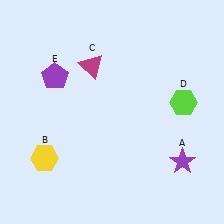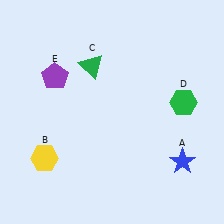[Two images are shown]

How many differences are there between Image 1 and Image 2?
There are 3 differences between the two images.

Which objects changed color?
A changed from purple to blue. C changed from magenta to green. D changed from lime to green.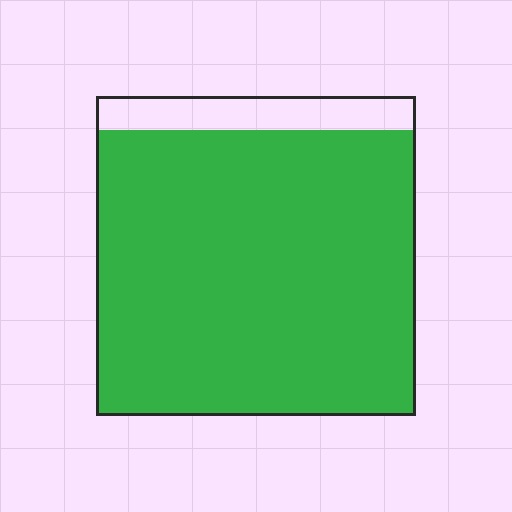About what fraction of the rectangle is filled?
About nine tenths (9/10).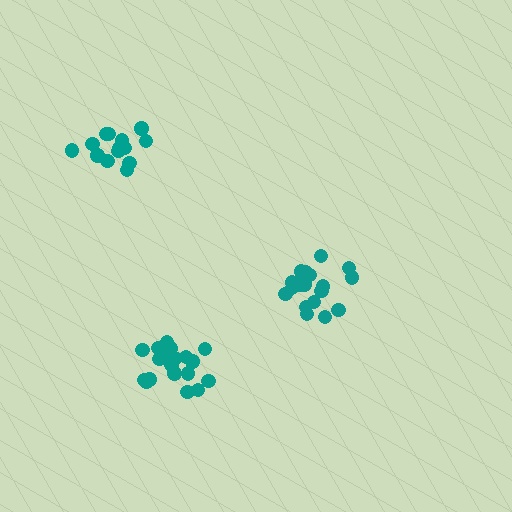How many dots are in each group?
Group 1: 18 dots, Group 2: 15 dots, Group 3: 20 dots (53 total).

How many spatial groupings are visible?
There are 3 spatial groupings.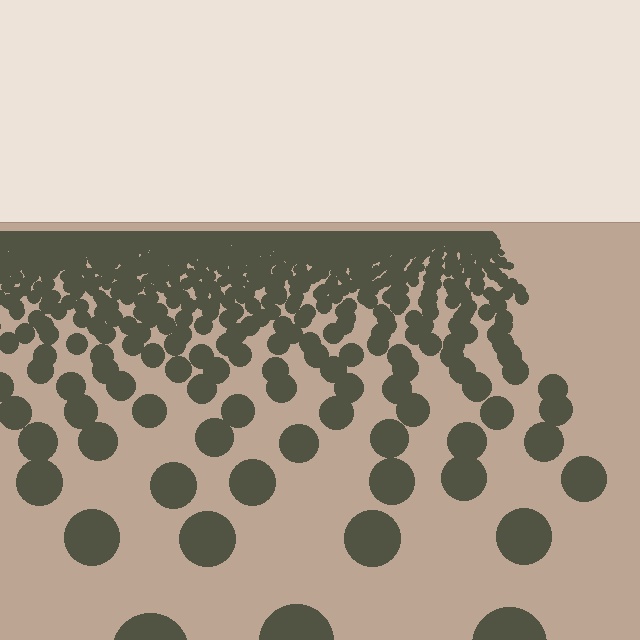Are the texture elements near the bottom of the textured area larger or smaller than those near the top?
Larger. Near the bottom, elements are closer to the viewer and appear at a bigger on-screen size.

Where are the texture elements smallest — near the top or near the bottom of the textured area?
Near the top.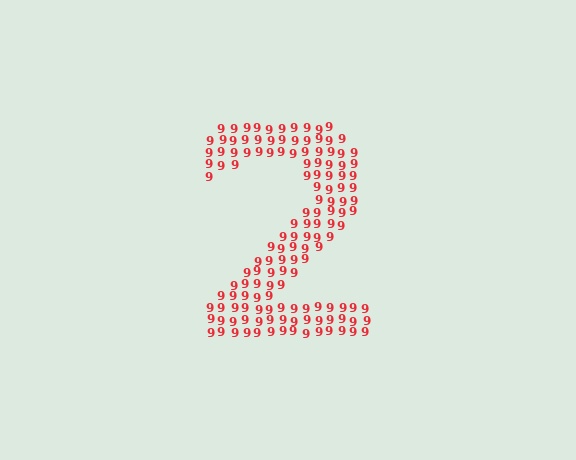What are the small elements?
The small elements are digit 9's.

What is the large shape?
The large shape is the digit 2.